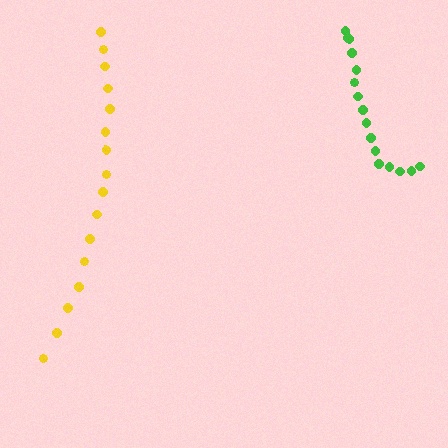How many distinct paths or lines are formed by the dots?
There are 2 distinct paths.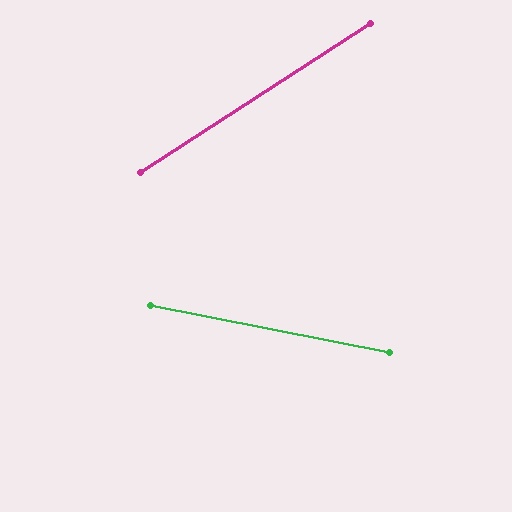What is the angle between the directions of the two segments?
Approximately 44 degrees.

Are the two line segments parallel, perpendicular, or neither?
Neither parallel nor perpendicular — they differ by about 44°.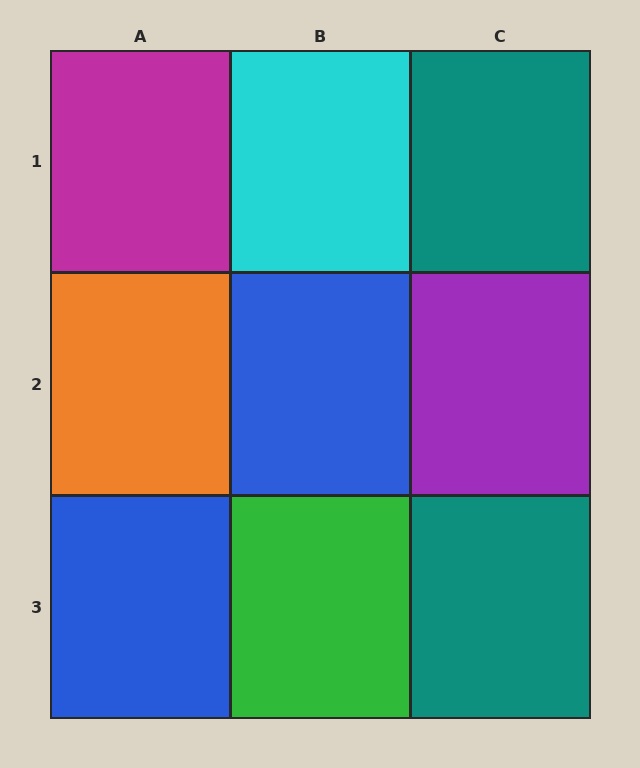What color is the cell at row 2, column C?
Purple.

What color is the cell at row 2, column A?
Orange.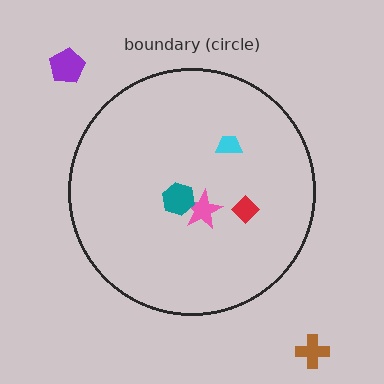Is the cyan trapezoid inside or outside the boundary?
Inside.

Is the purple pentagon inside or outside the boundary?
Outside.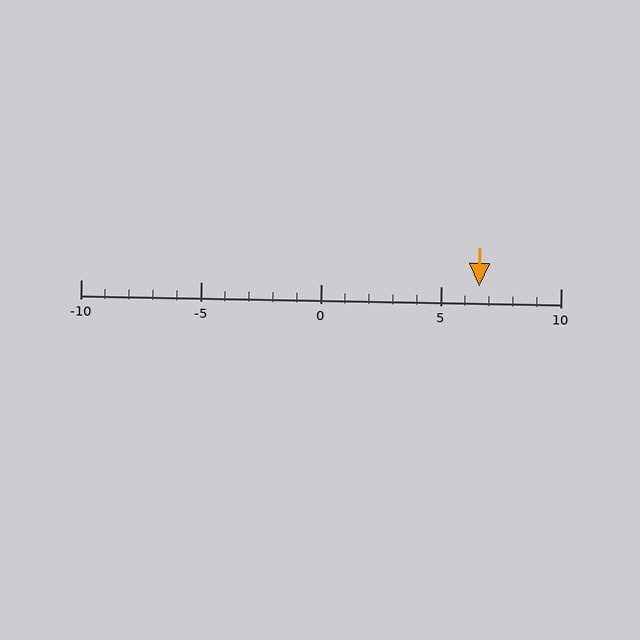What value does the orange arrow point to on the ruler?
The orange arrow points to approximately 7.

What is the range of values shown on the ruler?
The ruler shows values from -10 to 10.